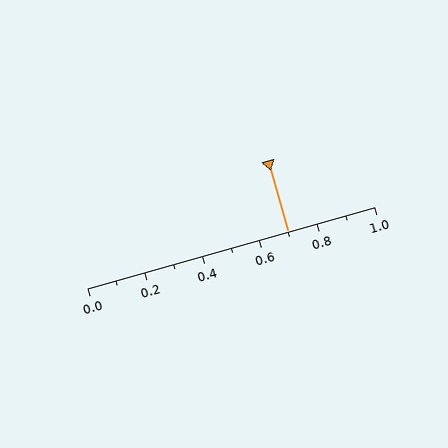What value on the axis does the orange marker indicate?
The marker indicates approximately 0.7.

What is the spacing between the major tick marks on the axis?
The major ticks are spaced 0.2 apart.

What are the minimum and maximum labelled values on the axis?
The axis runs from 0.0 to 1.0.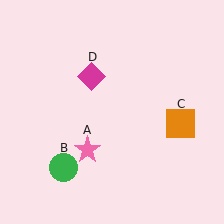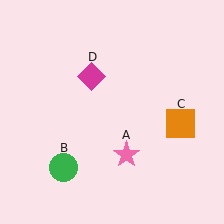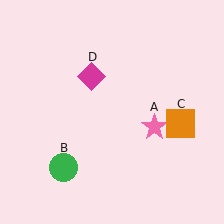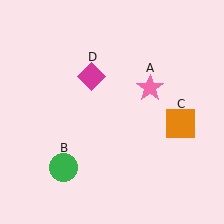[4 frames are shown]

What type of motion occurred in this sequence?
The pink star (object A) rotated counterclockwise around the center of the scene.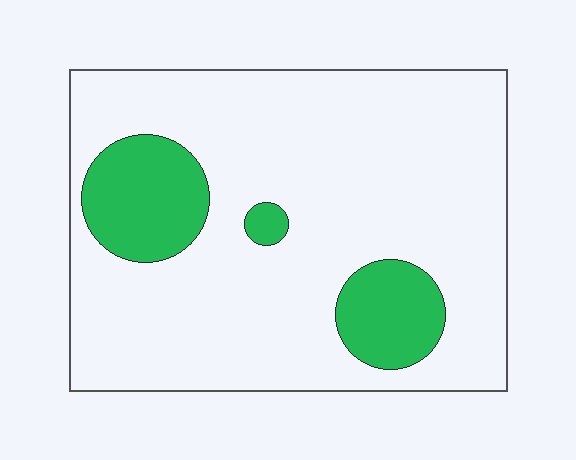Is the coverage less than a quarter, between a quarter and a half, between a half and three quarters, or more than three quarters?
Less than a quarter.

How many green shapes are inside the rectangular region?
3.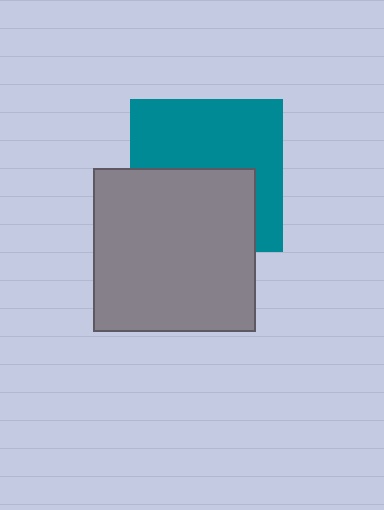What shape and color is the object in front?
The object in front is a gray square.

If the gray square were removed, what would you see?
You would see the complete teal square.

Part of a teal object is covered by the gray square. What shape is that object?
It is a square.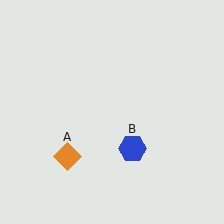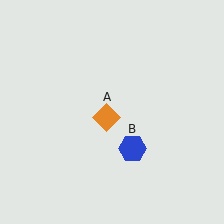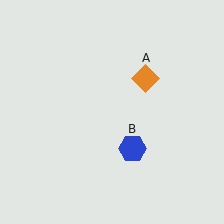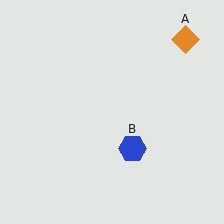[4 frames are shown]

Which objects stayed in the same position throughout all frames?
Blue hexagon (object B) remained stationary.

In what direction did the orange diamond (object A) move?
The orange diamond (object A) moved up and to the right.